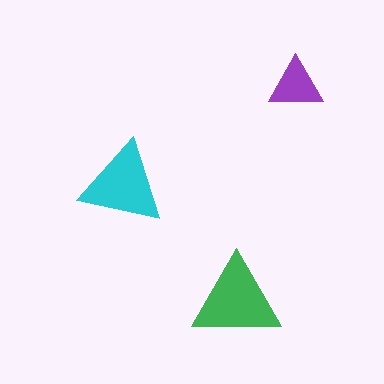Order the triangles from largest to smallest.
the green one, the cyan one, the purple one.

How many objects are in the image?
There are 3 objects in the image.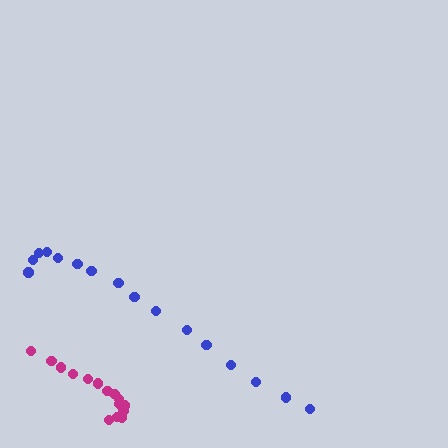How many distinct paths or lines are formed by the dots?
There are 2 distinct paths.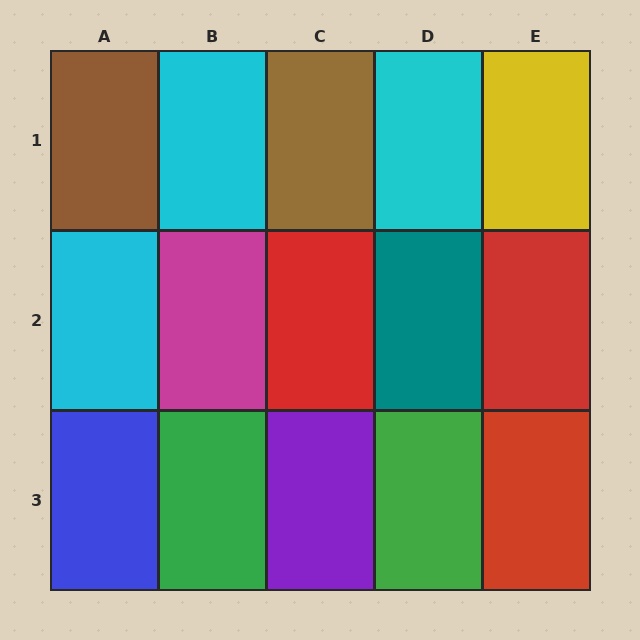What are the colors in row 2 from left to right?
Cyan, magenta, red, teal, red.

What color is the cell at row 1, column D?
Cyan.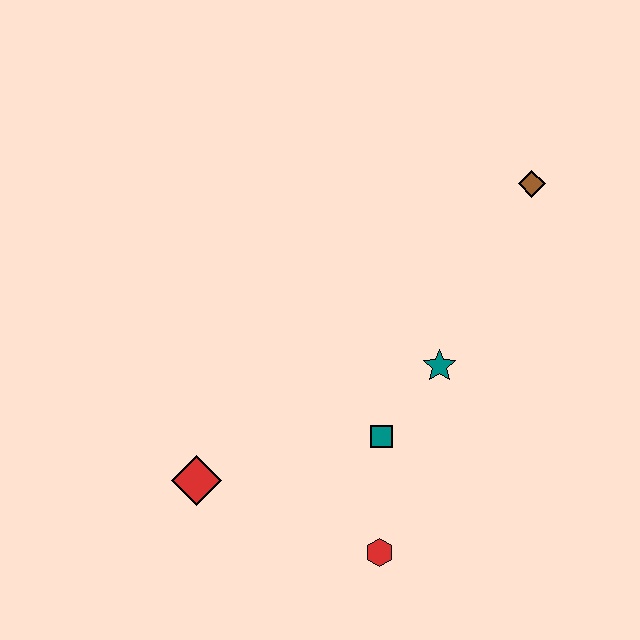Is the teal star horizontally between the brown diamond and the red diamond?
Yes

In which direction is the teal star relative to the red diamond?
The teal star is to the right of the red diamond.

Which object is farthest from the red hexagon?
The brown diamond is farthest from the red hexagon.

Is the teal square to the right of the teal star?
No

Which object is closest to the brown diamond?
The teal star is closest to the brown diamond.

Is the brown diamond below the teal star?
No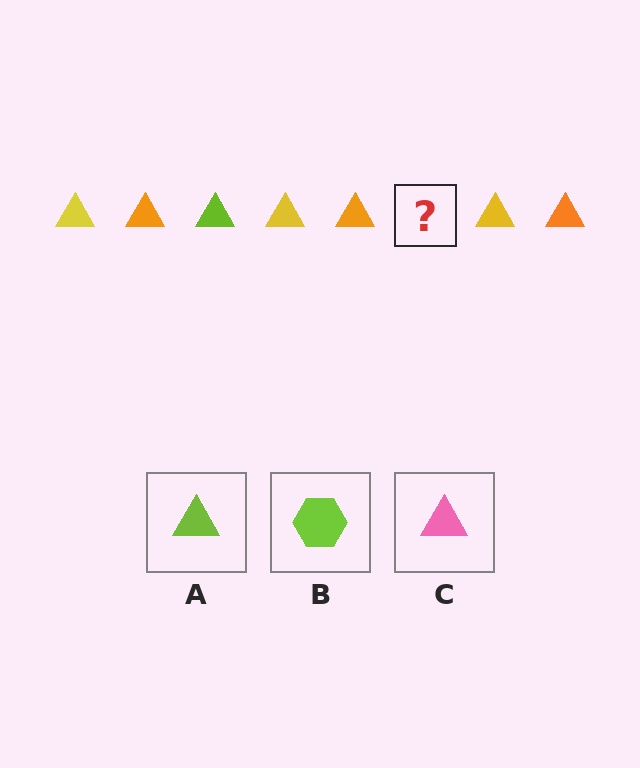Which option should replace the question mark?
Option A.